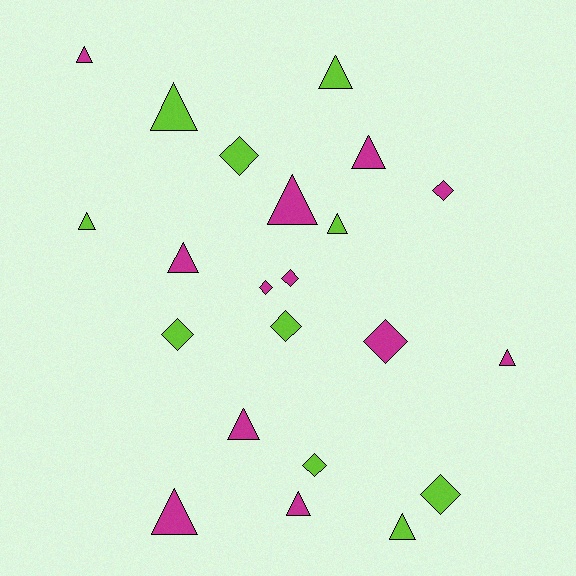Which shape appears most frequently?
Triangle, with 13 objects.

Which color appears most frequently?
Magenta, with 12 objects.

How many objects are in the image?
There are 22 objects.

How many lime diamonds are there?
There are 5 lime diamonds.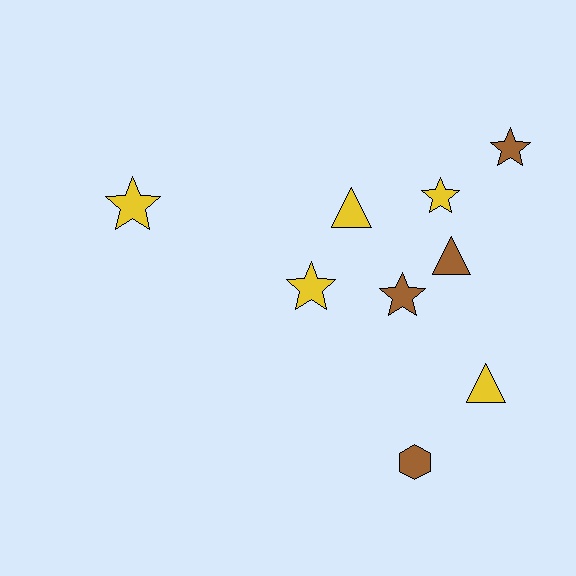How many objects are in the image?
There are 9 objects.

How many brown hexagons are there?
There is 1 brown hexagon.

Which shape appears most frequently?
Star, with 5 objects.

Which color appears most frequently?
Yellow, with 5 objects.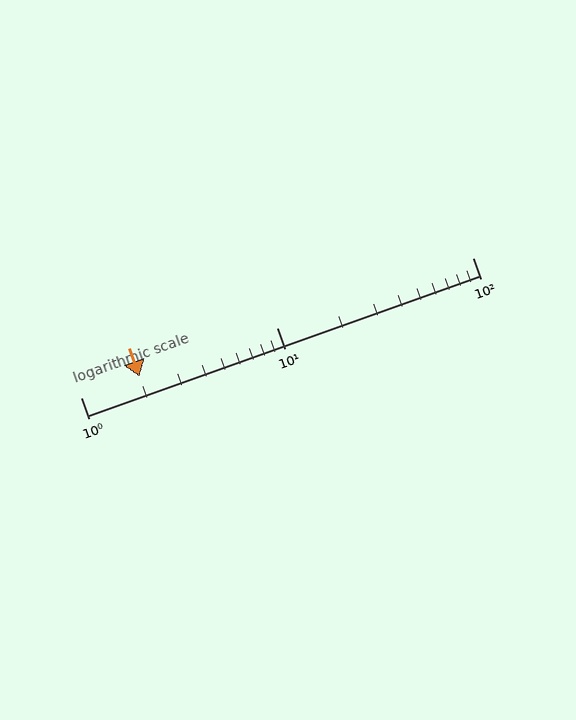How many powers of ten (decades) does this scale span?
The scale spans 2 decades, from 1 to 100.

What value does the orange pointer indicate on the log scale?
The pointer indicates approximately 2.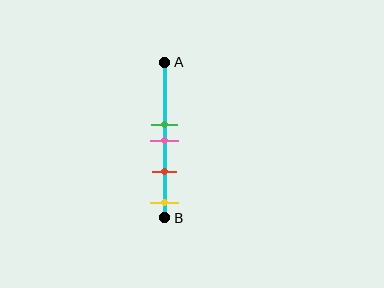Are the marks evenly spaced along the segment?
No, the marks are not evenly spaced.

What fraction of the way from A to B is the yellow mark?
The yellow mark is approximately 90% (0.9) of the way from A to B.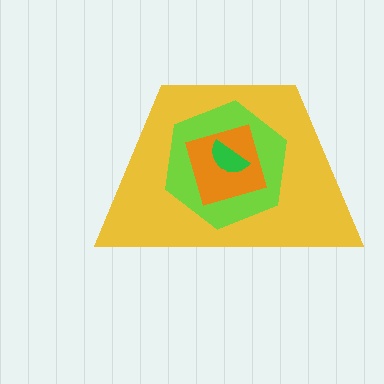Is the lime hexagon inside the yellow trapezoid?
Yes.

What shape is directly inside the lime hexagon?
The orange diamond.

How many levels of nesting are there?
4.